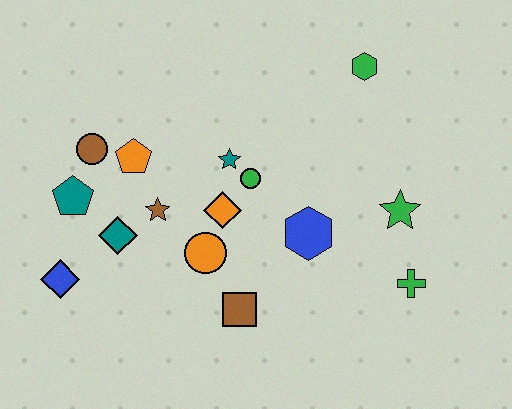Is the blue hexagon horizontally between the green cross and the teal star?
Yes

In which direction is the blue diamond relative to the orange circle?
The blue diamond is to the left of the orange circle.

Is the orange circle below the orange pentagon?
Yes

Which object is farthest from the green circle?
The blue diamond is farthest from the green circle.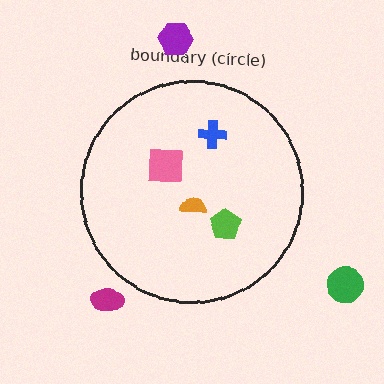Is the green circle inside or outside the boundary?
Outside.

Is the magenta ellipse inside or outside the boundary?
Outside.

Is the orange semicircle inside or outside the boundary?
Inside.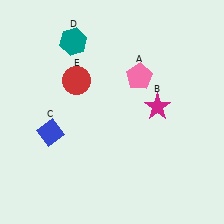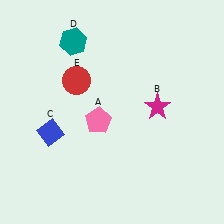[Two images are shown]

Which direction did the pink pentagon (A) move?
The pink pentagon (A) moved down.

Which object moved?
The pink pentagon (A) moved down.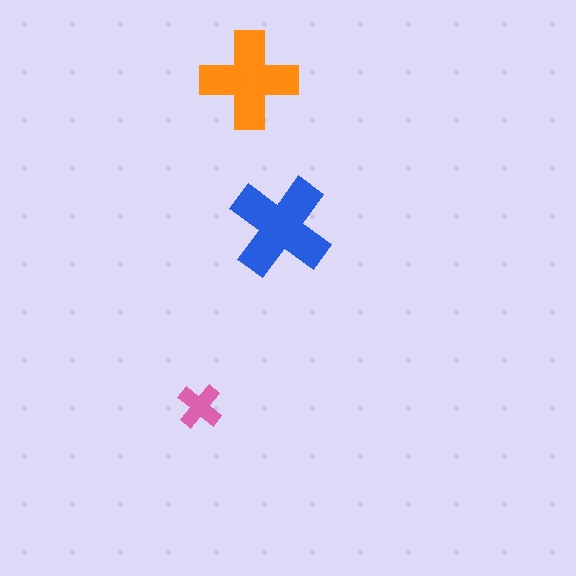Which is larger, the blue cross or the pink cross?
The blue one.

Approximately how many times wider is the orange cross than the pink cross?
About 2 times wider.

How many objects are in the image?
There are 3 objects in the image.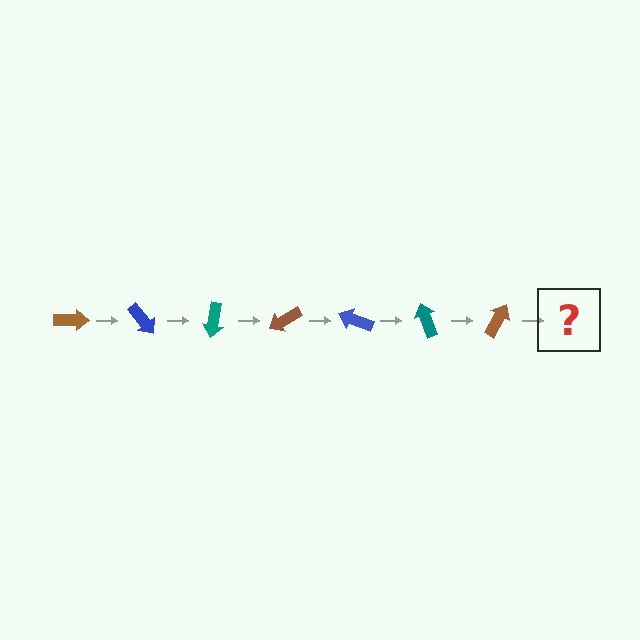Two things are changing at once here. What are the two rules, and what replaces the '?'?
The two rules are that it rotates 50 degrees each step and the color cycles through brown, blue, and teal. The '?' should be a blue arrow, rotated 350 degrees from the start.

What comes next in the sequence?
The next element should be a blue arrow, rotated 350 degrees from the start.